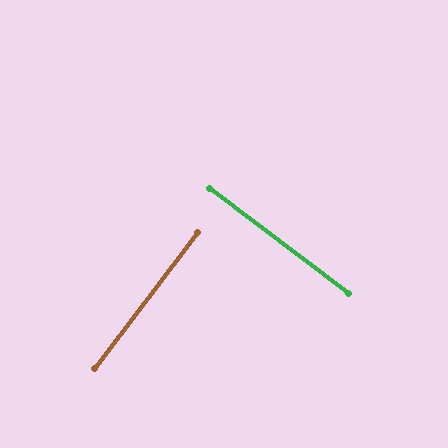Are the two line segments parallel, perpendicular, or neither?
Perpendicular — they meet at approximately 90°.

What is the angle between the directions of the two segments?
Approximately 90 degrees.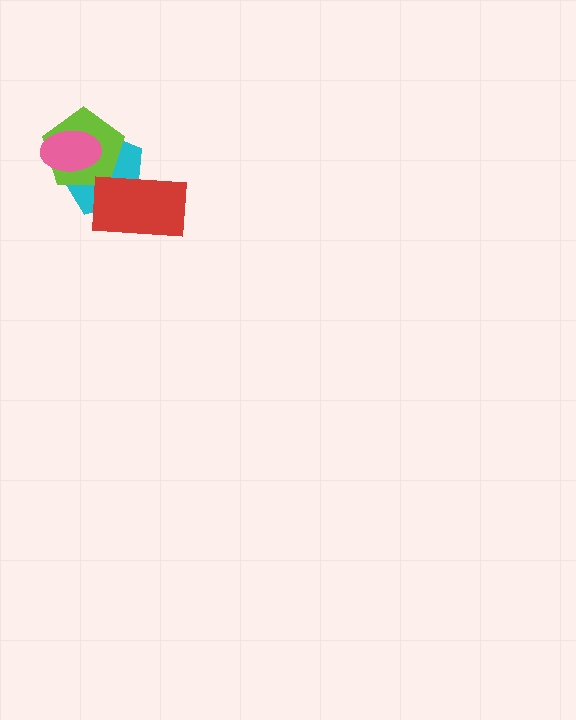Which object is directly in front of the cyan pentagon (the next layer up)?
The lime pentagon is directly in front of the cyan pentagon.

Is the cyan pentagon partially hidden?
Yes, it is partially covered by another shape.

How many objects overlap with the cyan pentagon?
3 objects overlap with the cyan pentagon.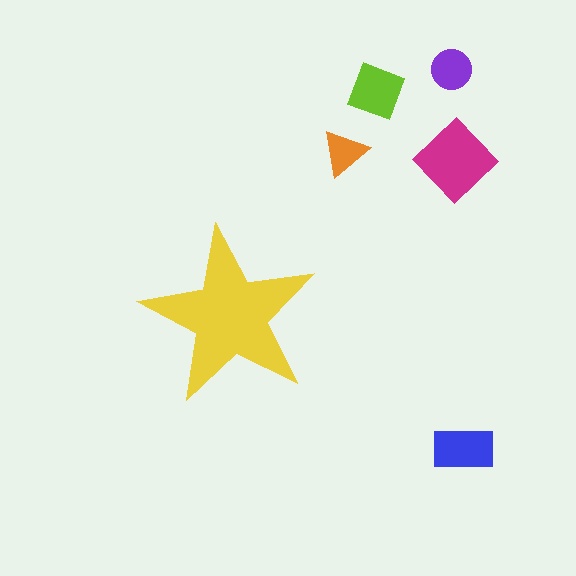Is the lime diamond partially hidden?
No, the lime diamond is fully visible.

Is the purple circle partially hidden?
No, the purple circle is fully visible.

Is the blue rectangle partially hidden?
No, the blue rectangle is fully visible.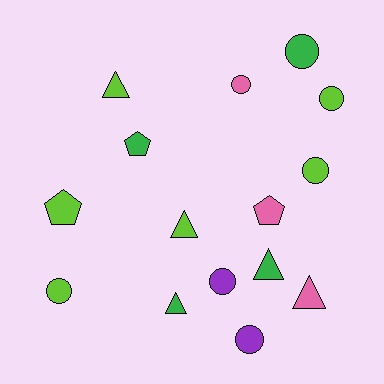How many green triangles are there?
There are 2 green triangles.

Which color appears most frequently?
Lime, with 6 objects.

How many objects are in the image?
There are 15 objects.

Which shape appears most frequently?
Circle, with 7 objects.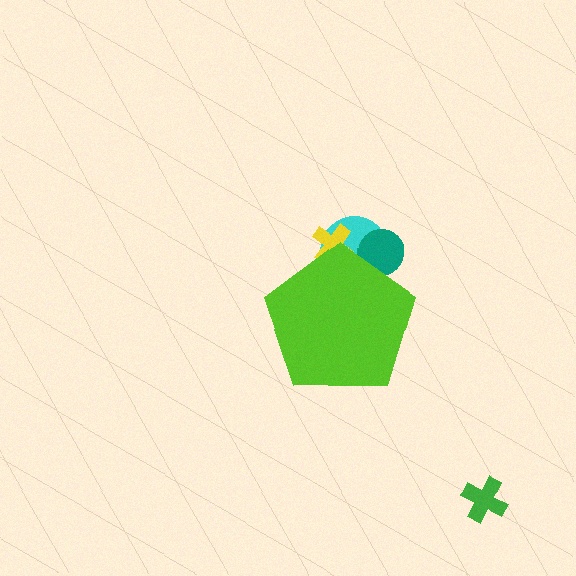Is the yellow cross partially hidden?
Yes, the yellow cross is partially hidden behind the lime pentagon.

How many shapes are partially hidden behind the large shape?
3 shapes are partially hidden.